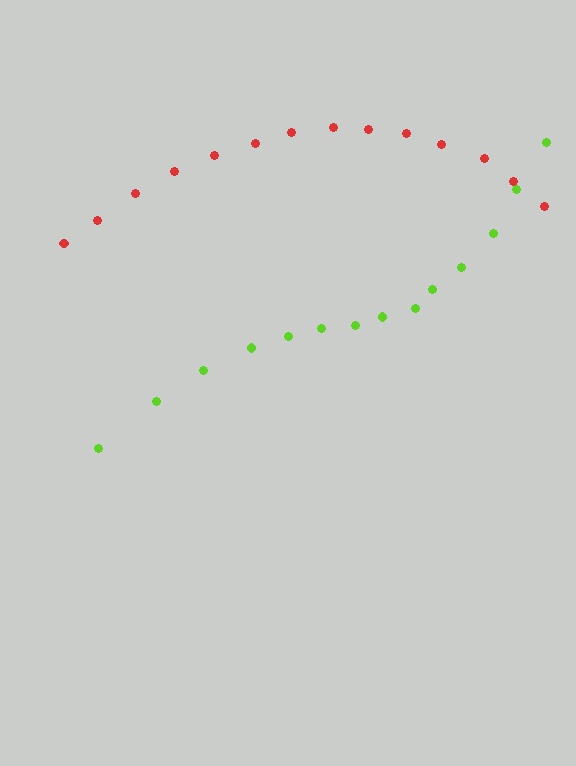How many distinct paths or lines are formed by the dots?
There are 2 distinct paths.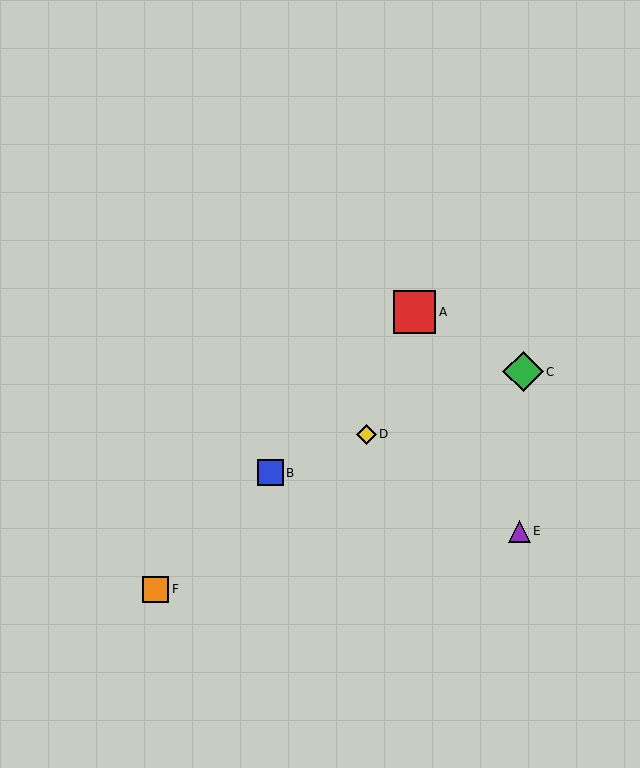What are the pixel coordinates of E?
Object E is at (519, 531).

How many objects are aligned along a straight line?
3 objects (B, C, D) are aligned along a straight line.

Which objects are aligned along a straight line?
Objects B, C, D are aligned along a straight line.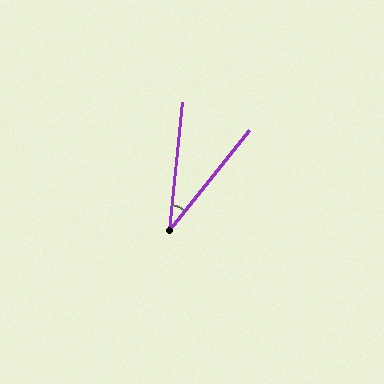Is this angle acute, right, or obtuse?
It is acute.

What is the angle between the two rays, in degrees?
Approximately 33 degrees.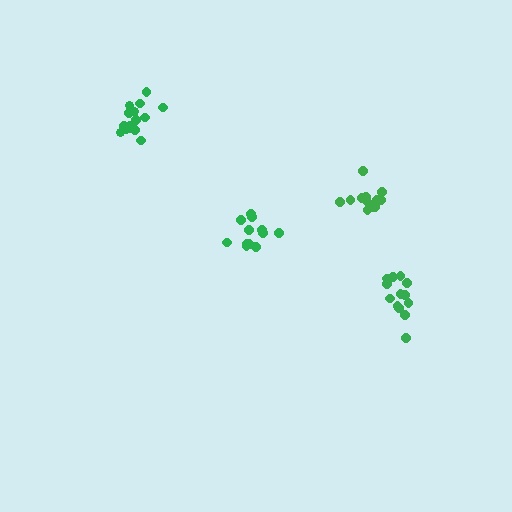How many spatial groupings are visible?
There are 4 spatial groupings.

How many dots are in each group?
Group 1: 12 dots, Group 2: 13 dots, Group 3: 12 dots, Group 4: 15 dots (52 total).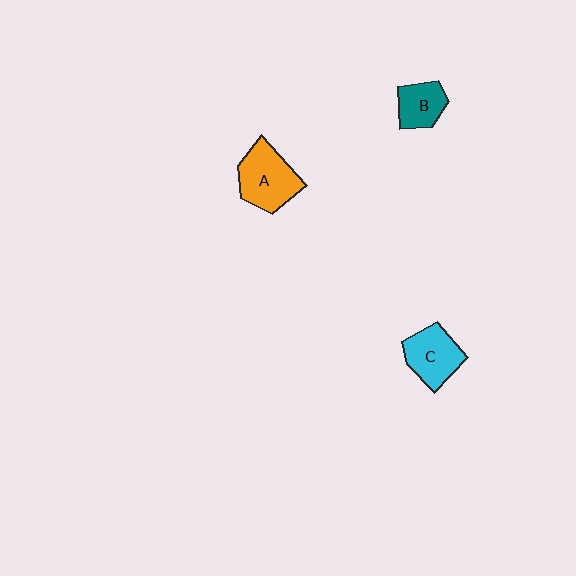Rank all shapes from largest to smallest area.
From largest to smallest: A (orange), C (cyan), B (teal).